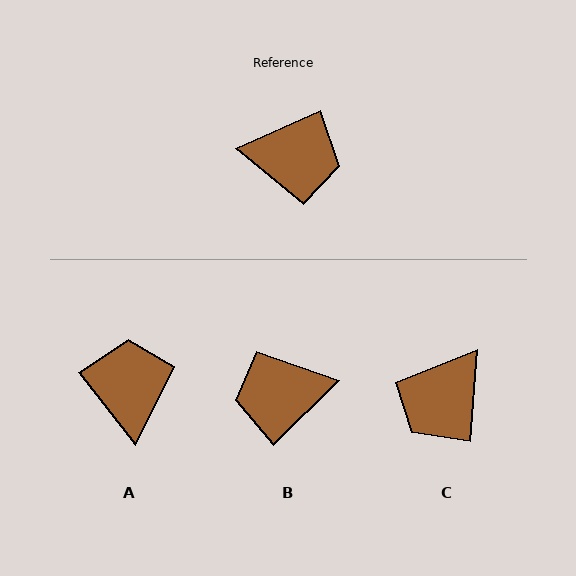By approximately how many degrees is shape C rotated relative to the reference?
Approximately 118 degrees clockwise.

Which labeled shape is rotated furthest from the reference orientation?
B, about 159 degrees away.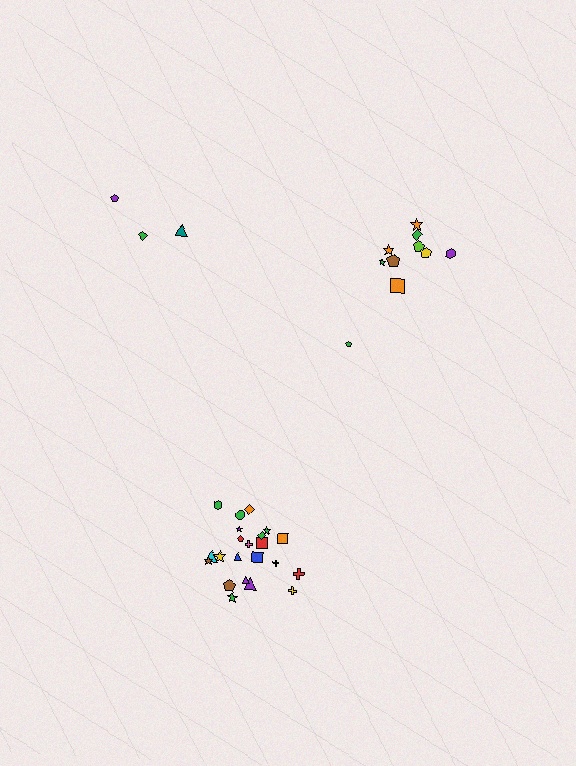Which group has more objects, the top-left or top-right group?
The top-right group.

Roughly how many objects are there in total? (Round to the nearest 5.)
Roughly 35 objects in total.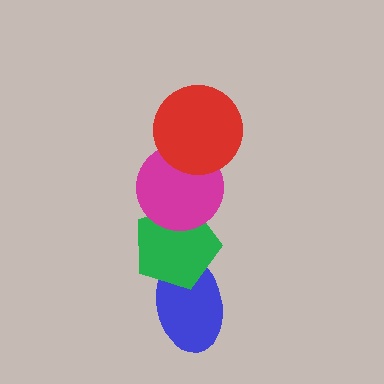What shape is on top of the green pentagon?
The magenta circle is on top of the green pentagon.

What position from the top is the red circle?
The red circle is 1st from the top.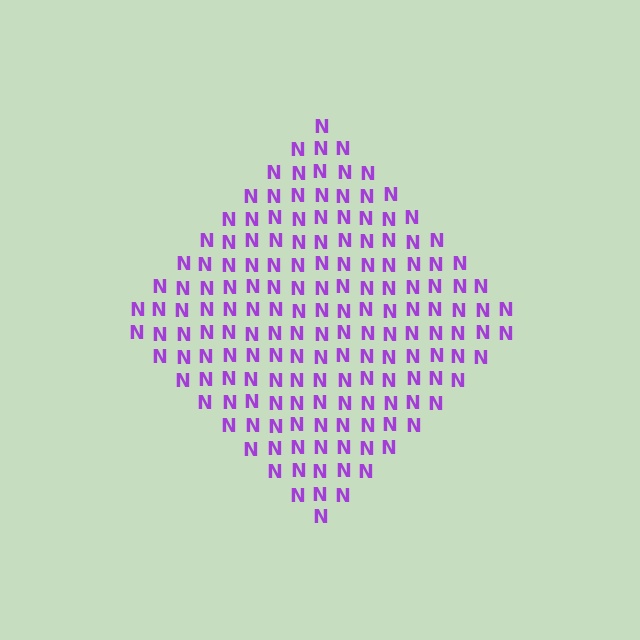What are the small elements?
The small elements are letter N's.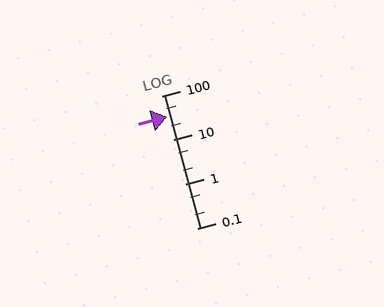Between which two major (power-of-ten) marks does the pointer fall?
The pointer is between 10 and 100.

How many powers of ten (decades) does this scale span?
The scale spans 3 decades, from 0.1 to 100.